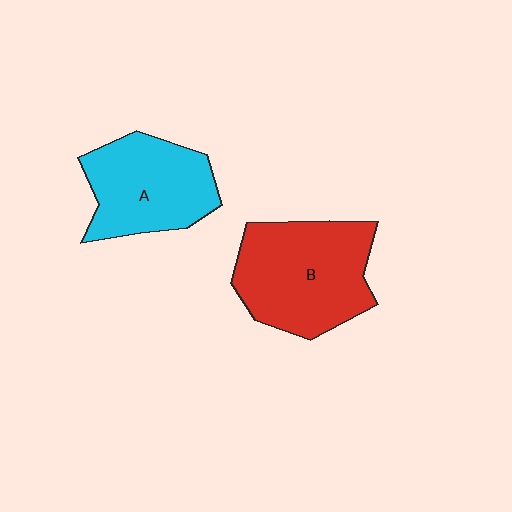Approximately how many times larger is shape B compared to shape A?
Approximately 1.2 times.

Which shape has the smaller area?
Shape A (cyan).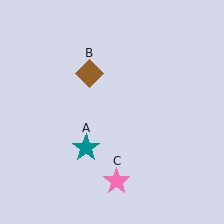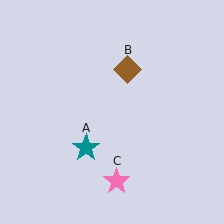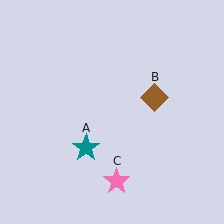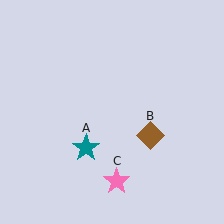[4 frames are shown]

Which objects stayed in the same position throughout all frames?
Teal star (object A) and pink star (object C) remained stationary.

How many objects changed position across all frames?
1 object changed position: brown diamond (object B).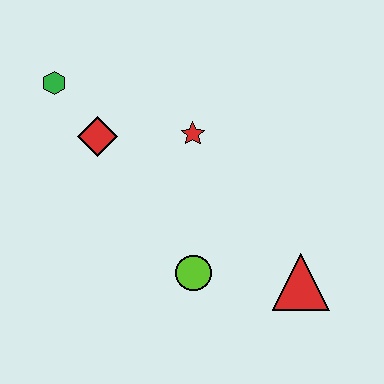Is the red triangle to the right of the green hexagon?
Yes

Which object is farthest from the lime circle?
The green hexagon is farthest from the lime circle.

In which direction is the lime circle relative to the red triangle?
The lime circle is to the left of the red triangle.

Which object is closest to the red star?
The red diamond is closest to the red star.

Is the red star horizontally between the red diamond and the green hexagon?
No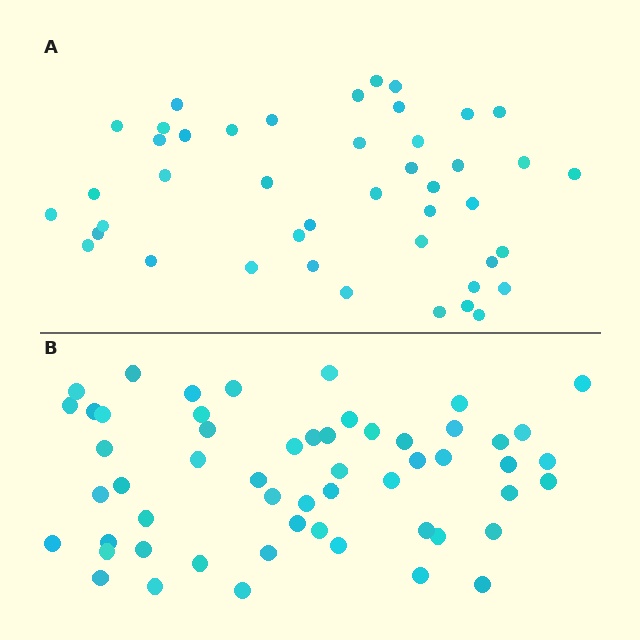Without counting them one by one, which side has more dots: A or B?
Region B (the bottom region) has more dots.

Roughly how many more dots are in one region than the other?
Region B has roughly 12 or so more dots than region A.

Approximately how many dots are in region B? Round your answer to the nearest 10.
About 60 dots. (The exact count is 55, which rounds to 60.)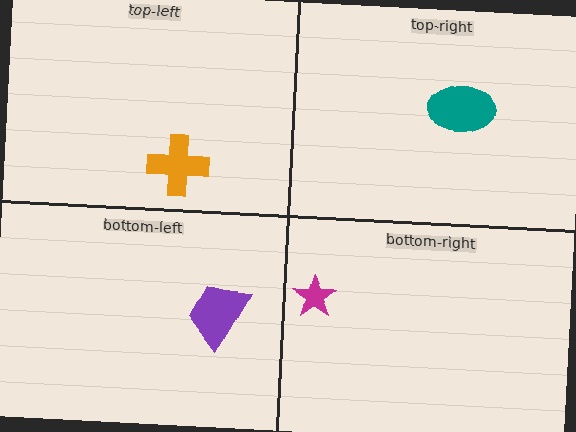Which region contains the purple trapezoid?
The bottom-left region.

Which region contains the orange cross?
The top-left region.